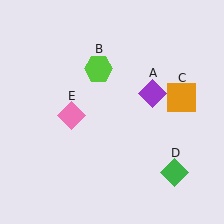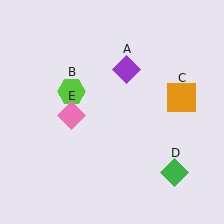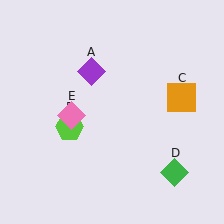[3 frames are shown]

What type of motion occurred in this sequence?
The purple diamond (object A), lime hexagon (object B) rotated counterclockwise around the center of the scene.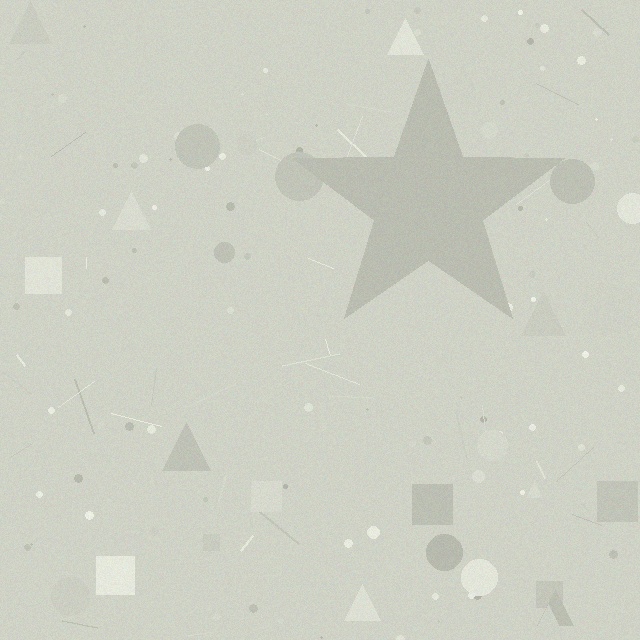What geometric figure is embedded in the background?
A star is embedded in the background.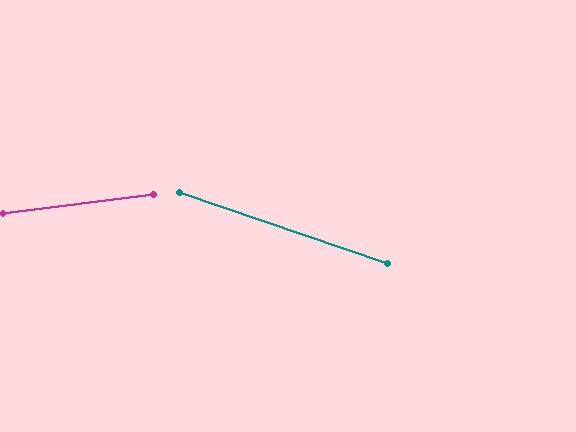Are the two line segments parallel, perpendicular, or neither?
Neither parallel nor perpendicular — they differ by about 26°.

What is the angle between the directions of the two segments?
Approximately 26 degrees.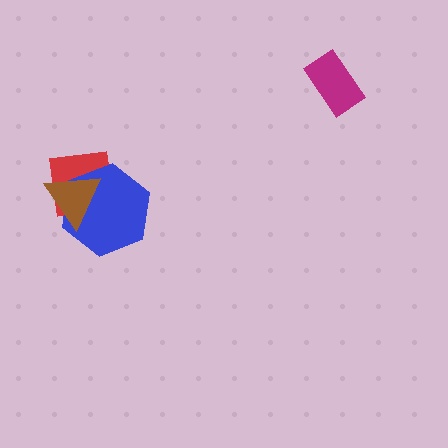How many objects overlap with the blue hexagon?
2 objects overlap with the blue hexagon.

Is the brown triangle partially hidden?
No, no other shape covers it.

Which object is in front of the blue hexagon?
The brown triangle is in front of the blue hexagon.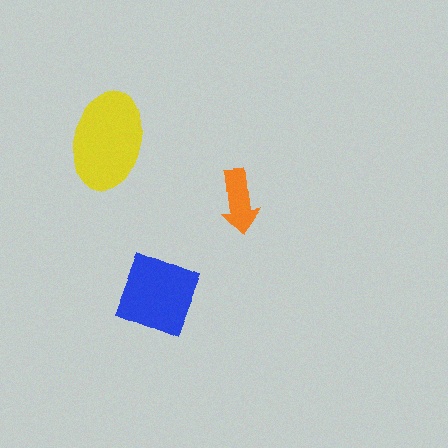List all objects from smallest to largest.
The orange arrow, the blue square, the yellow ellipse.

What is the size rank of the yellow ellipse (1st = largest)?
1st.